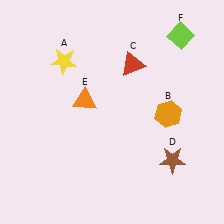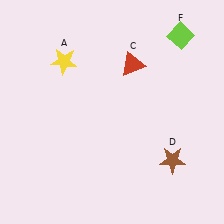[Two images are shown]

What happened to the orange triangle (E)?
The orange triangle (E) was removed in Image 2. It was in the top-left area of Image 1.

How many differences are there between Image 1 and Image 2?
There are 2 differences between the two images.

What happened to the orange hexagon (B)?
The orange hexagon (B) was removed in Image 2. It was in the bottom-right area of Image 1.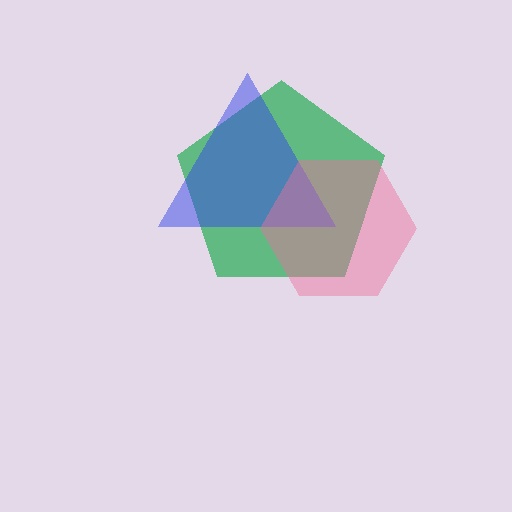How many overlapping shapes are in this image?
There are 3 overlapping shapes in the image.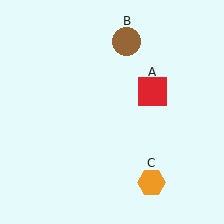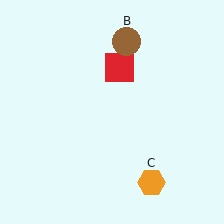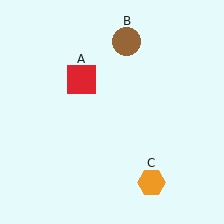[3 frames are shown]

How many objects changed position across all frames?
1 object changed position: red square (object A).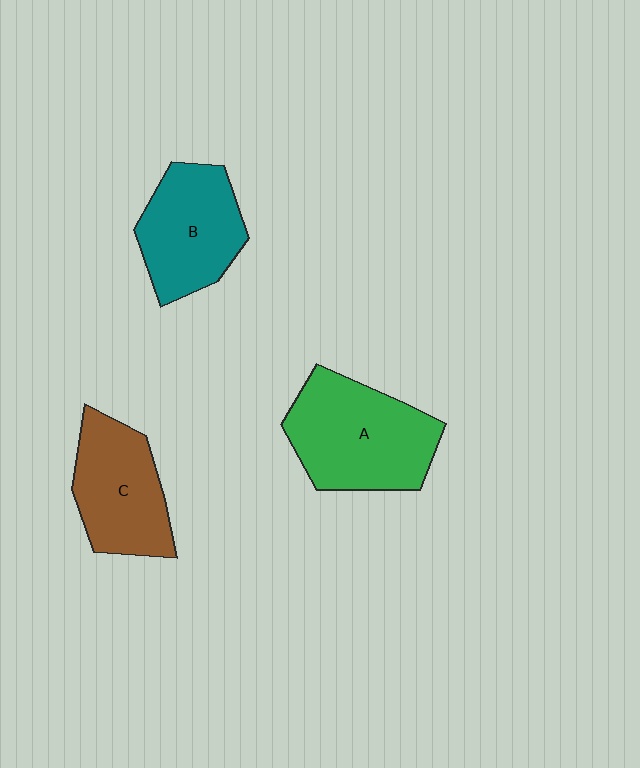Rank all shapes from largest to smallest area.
From largest to smallest: A (green), B (teal), C (brown).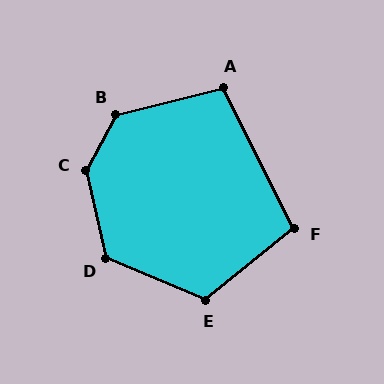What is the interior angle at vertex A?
Approximately 103 degrees (obtuse).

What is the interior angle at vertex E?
Approximately 119 degrees (obtuse).